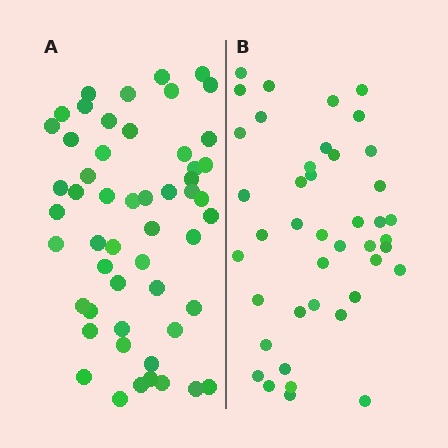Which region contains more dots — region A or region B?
Region A (the left region) has more dots.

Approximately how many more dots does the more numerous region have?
Region A has roughly 12 or so more dots than region B.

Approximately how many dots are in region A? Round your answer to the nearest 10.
About 50 dots. (The exact count is 53, which rounds to 50.)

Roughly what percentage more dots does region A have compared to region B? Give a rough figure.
About 25% more.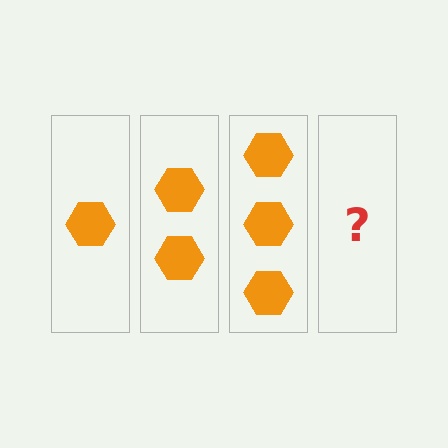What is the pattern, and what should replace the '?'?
The pattern is that each step adds one more hexagon. The '?' should be 4 hexagons.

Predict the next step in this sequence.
The next step is 4 hexagons.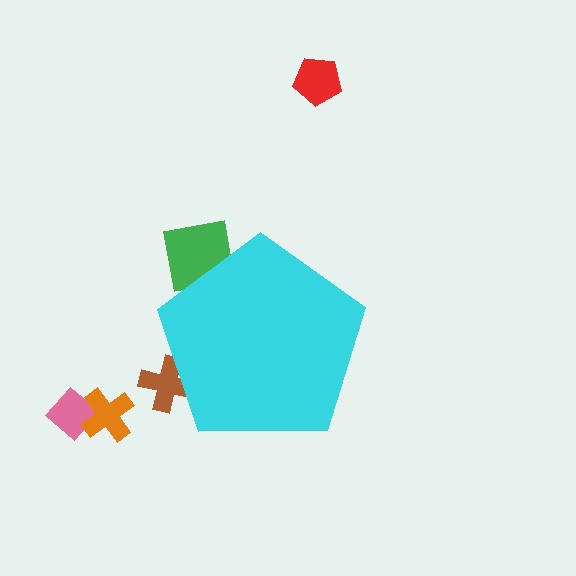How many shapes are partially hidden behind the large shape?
2 shapes are partially hidden.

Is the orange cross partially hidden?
No, the orange cross is fully visible.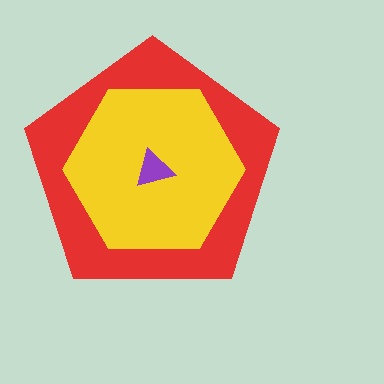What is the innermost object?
The purple triangle.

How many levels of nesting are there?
3.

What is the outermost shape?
The red pentagon.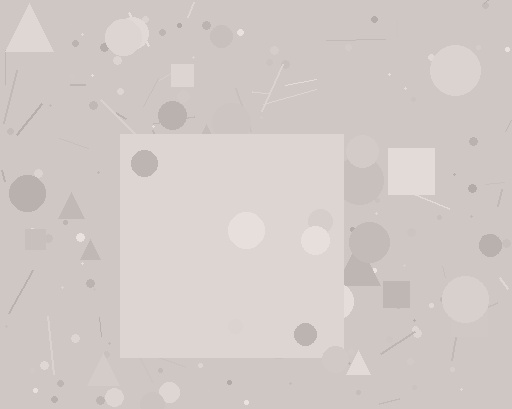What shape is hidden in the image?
A square is hidden in the image.